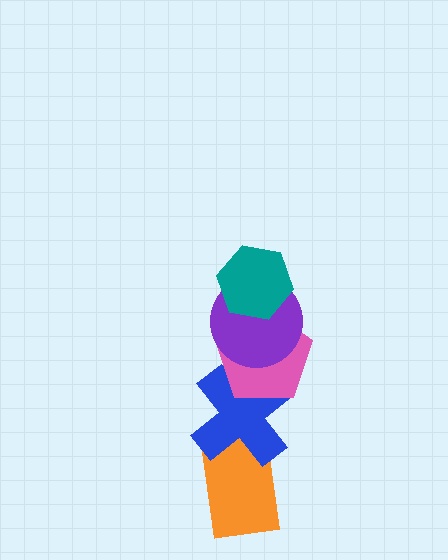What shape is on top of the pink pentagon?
The purple circle is on top of the pink pentagon.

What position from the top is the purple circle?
The purple circle is 2nd from the top.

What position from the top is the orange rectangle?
The orange rectangle is 5th from the top.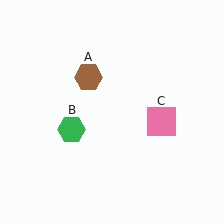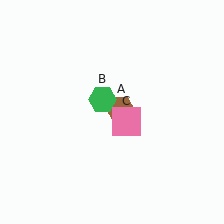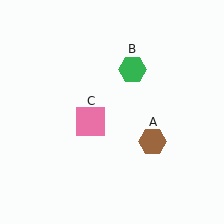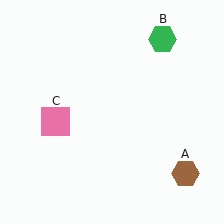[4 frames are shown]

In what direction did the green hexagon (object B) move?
The green hexagon (object B) moved up and to the right.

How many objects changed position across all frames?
3 objects changed position: brown hexagon (object A), green hexagon (object B), pink square (object C).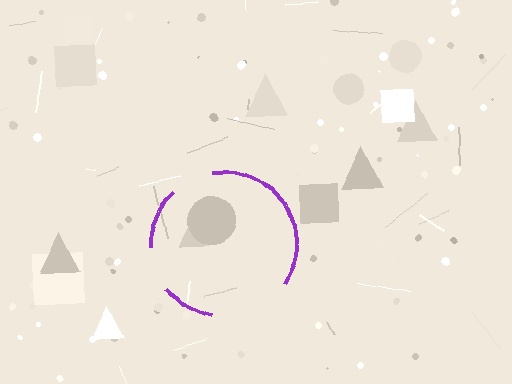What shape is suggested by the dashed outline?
The dashed outline suggests a circle.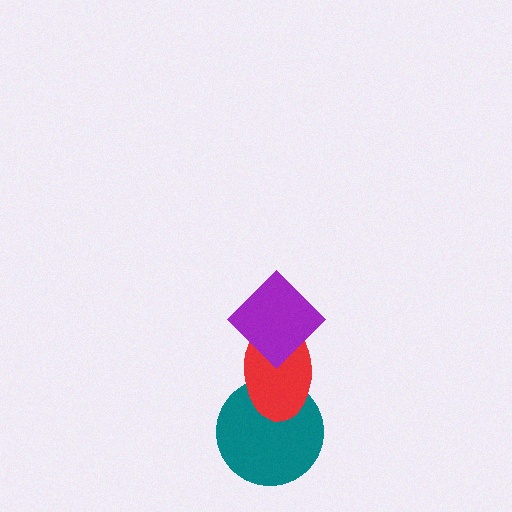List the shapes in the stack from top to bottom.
From top to bottom: the purple diamond, the red ellipse, the teal circle.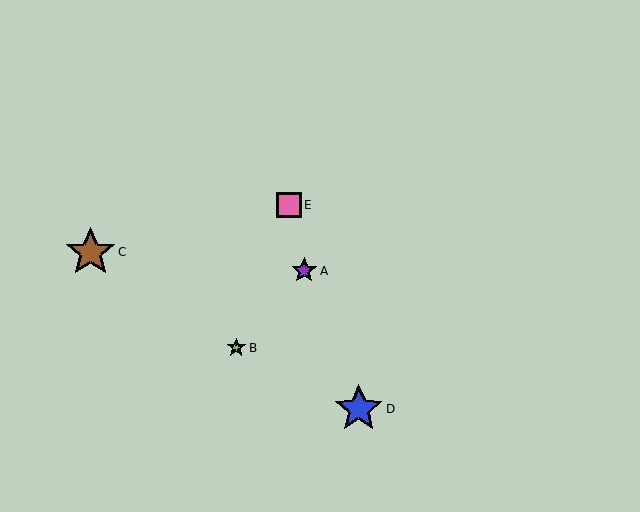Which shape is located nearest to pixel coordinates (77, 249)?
The brown star (labeled C) at (90, 252) is nearest to that location.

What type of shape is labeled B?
Shape B is a lime star.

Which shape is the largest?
The brown star (labeled C) is the largest.